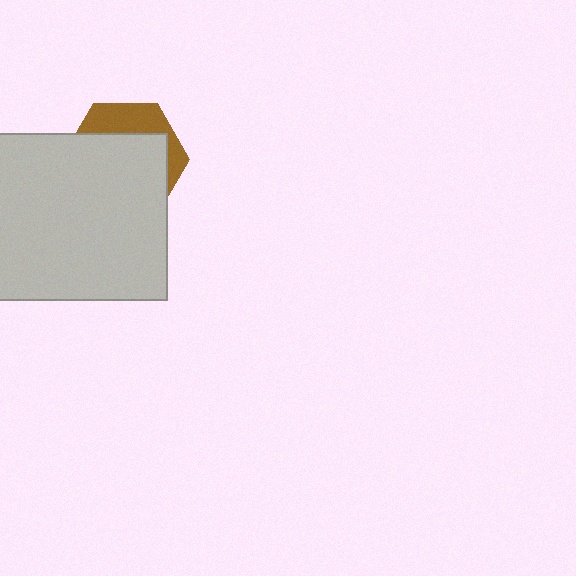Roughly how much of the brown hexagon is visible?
A small part of it is visible (roughly 30%).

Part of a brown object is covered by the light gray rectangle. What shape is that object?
It is a hexagon.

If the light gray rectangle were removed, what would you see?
You would see the complete brown hexagon.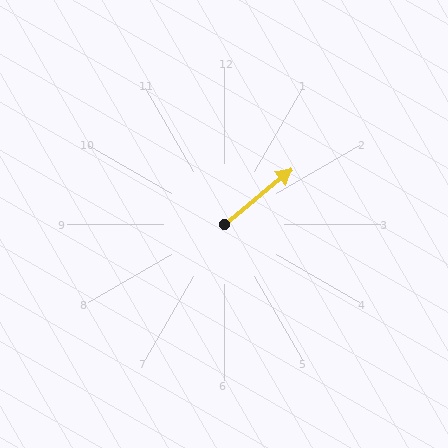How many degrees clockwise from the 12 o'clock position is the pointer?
Approximately 51 degrees.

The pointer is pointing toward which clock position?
Roughly 2 o'clock.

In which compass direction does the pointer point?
Northeast.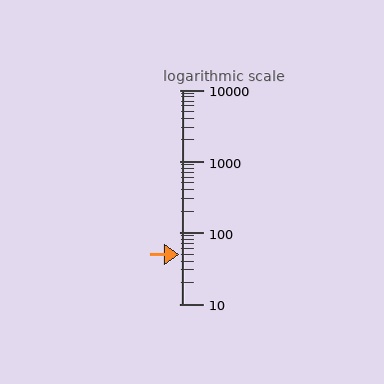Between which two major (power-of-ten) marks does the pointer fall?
The pointer is between 10 and 100.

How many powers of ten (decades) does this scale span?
The scale spans 3 decades, from 10 to 10000.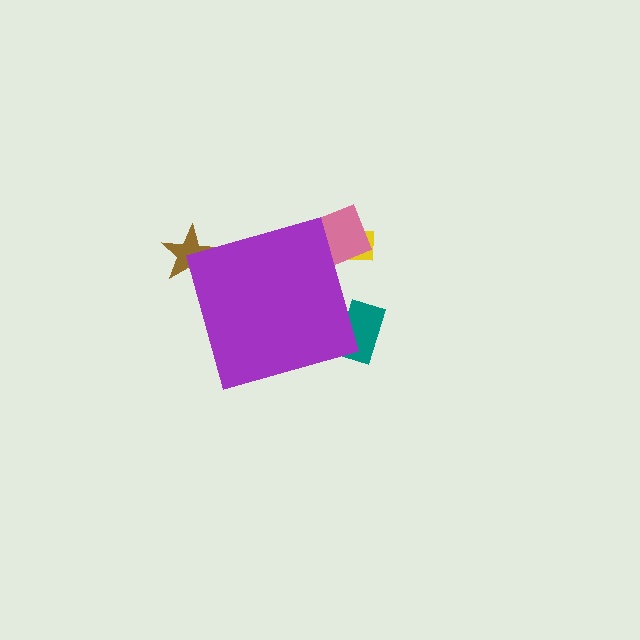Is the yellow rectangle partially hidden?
Yes, the yellow rectangle is partially hidden behind the purple diamond.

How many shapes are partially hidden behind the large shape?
4 shapes are partially hidden.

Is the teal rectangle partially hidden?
Yes, the teal rectangle is partially hidden behind the purple diamond.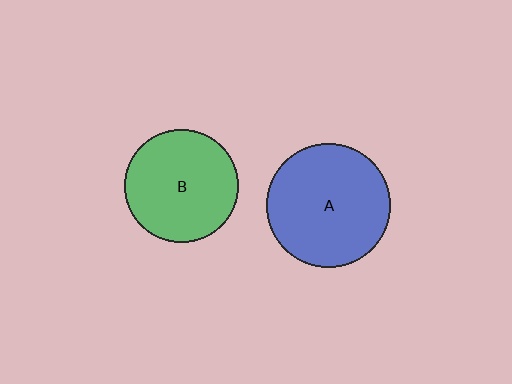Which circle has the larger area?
Circle A (blue).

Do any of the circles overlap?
No, none of the circles overlap.